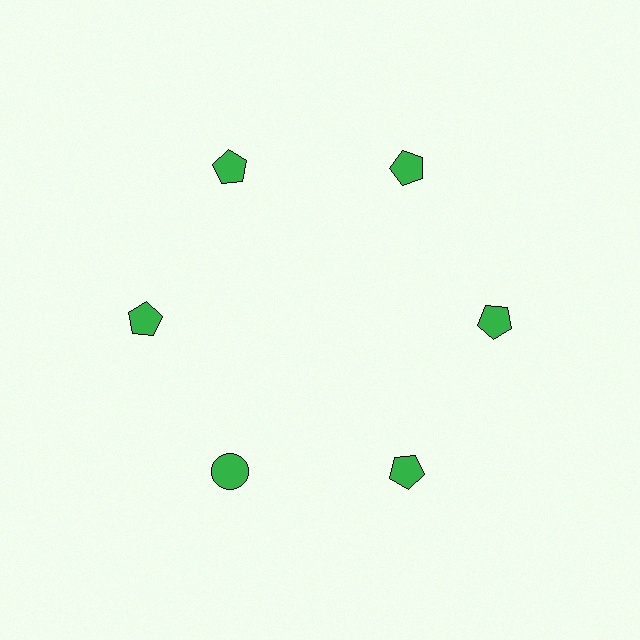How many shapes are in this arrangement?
There are 6 shapes arranged in a ring pattern.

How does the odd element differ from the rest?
It has a different shape: circle instead of pentagon.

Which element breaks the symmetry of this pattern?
The green circle at roughly the 7 o'clock position breaks the symmetry. All other shapes are green pentagons.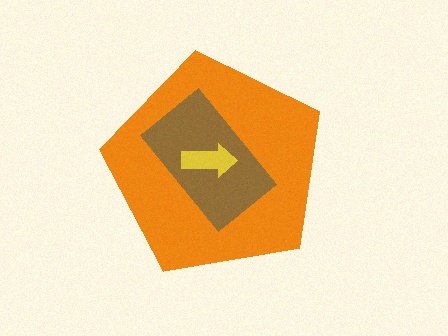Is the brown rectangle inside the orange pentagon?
Yes.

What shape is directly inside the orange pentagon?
The brown rectangle.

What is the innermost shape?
The yellow arrow.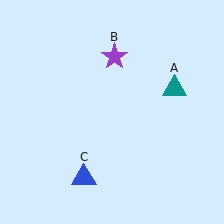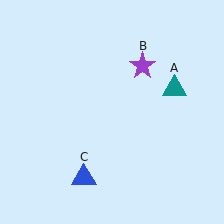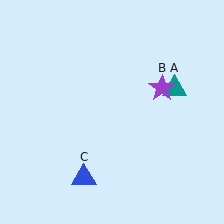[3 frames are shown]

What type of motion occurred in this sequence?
The purple star (object B) rotated clockwise around the center of the scene.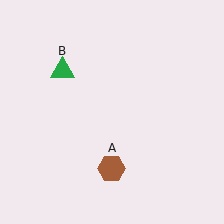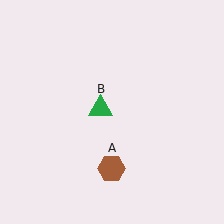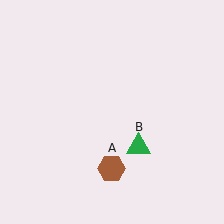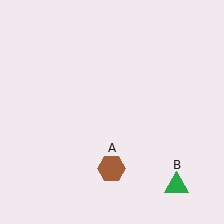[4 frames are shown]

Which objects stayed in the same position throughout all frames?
Brown hexagon (object A) remained stationary.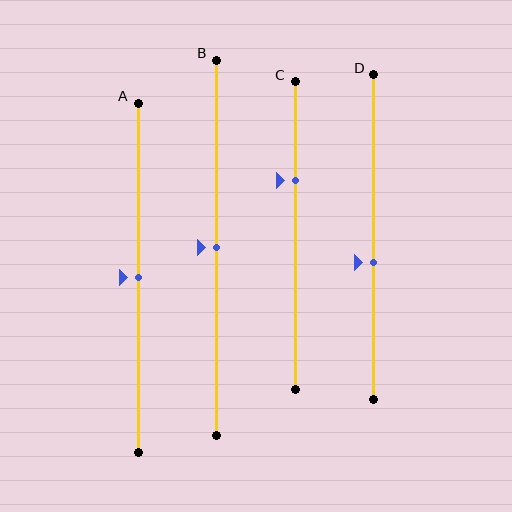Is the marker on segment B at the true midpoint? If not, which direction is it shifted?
Yes, the marker on segment B is at the true midpoint.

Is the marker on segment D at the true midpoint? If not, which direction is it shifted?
No, the marker on segment D is shifted downward by about 8% of the segment length.